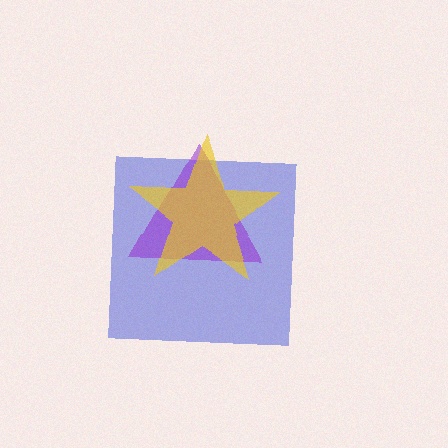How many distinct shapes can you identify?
There are 3 distinct shapes: a blue square, a purple triangle, a yellow star.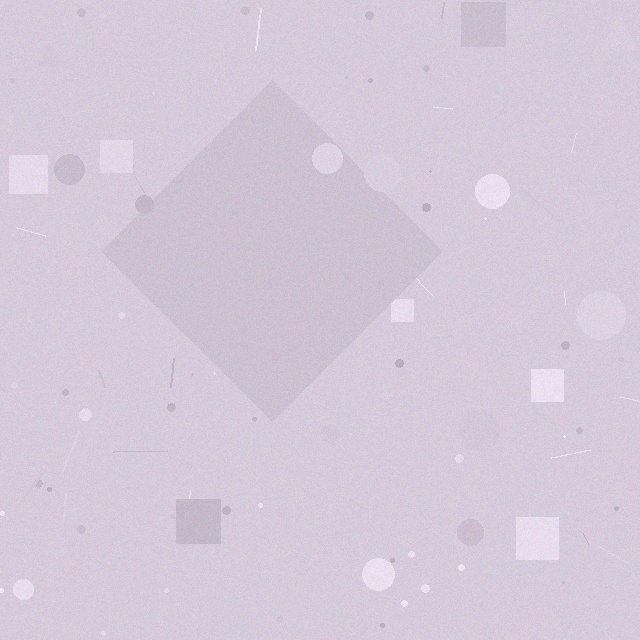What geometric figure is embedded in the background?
A diamond is embedded in the background.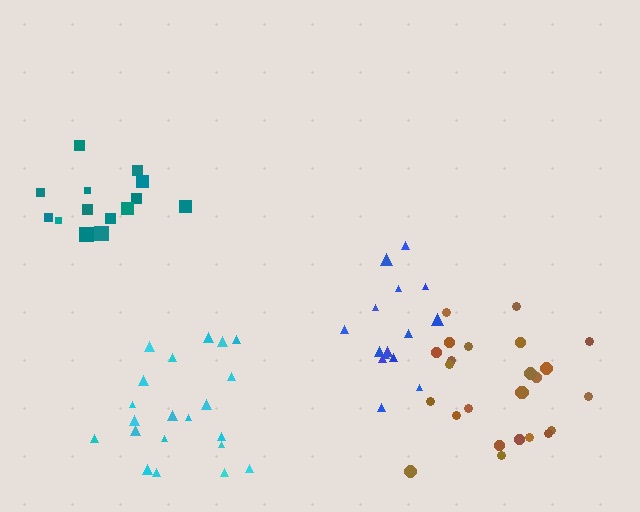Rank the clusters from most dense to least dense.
blue, teal, brown, cyan.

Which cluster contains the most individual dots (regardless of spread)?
Brown (25).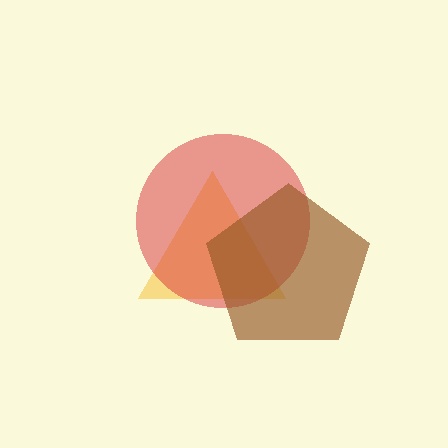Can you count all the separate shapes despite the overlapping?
Yes, there are 3 separate shapes.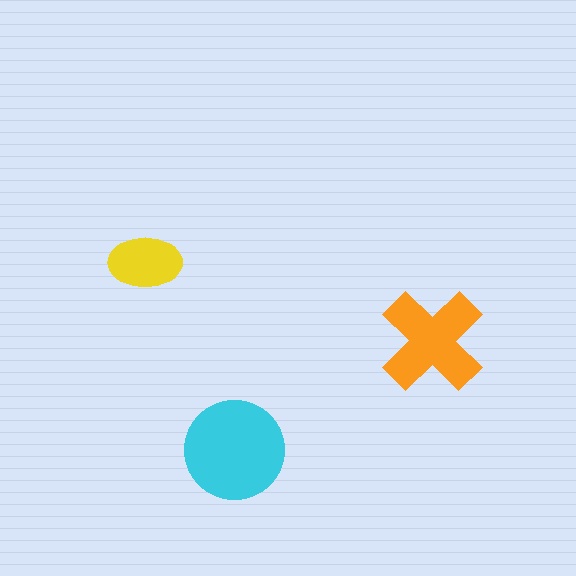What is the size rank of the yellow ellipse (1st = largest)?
3rd.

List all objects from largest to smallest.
The cyan circle, the orange cross, the yellow ellipse.